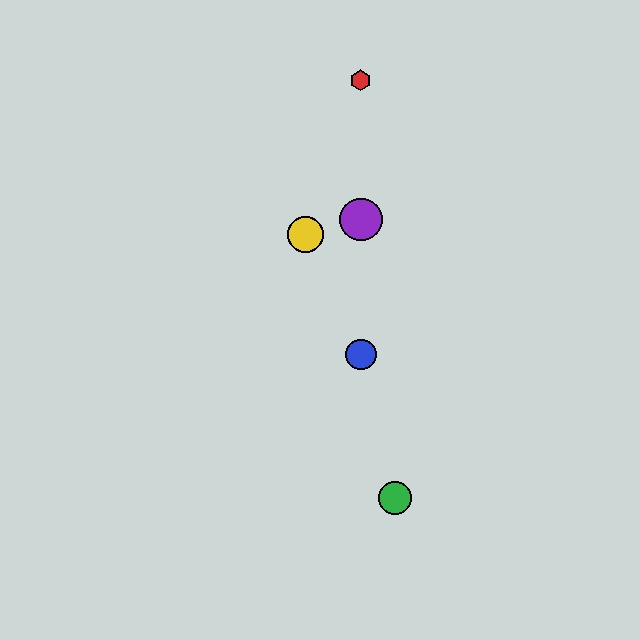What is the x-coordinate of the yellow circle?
The yellow circle is at x≈306.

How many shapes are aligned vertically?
3 shapes (the red hexagon, the blue circle, the purple circle) are aligned vertically.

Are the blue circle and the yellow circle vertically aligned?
No, the blue circle is at x≈361 and the yellow circle is at x≈306.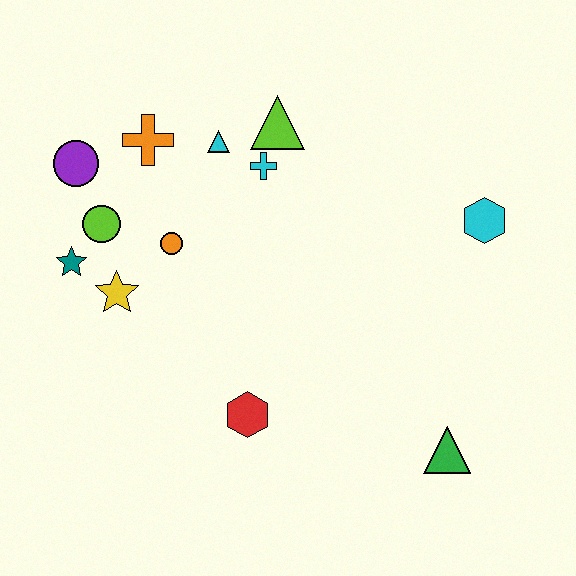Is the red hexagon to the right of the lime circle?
Yes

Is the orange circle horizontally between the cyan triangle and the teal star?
Yes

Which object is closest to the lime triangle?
The cyan cross is closest to the lime triangle.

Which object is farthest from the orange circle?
The green triangle is farthest from the orange circle.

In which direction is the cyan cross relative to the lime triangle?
The cyan cross is below the lime triangle.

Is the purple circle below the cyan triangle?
Yes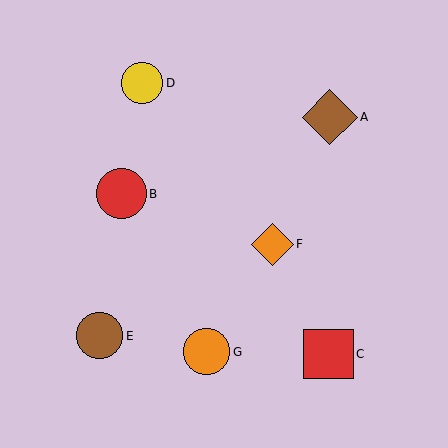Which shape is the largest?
The brown diamond (labeled A) is the largest.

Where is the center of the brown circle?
The center of the brown circle is at (100, 336).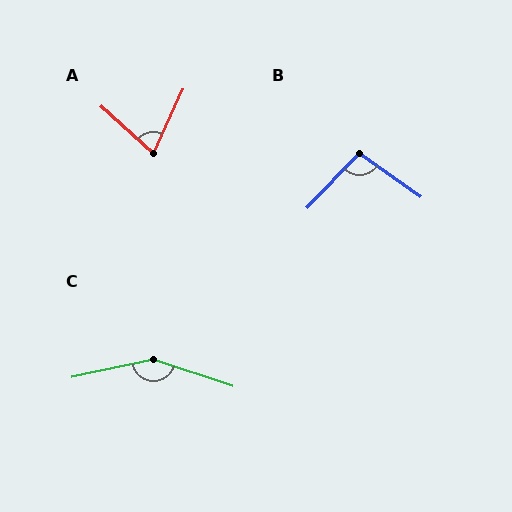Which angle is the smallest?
A, at approximately 72 degrees.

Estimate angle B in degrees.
Approximately 99 degrees.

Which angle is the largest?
C, at approximately 149 degrees.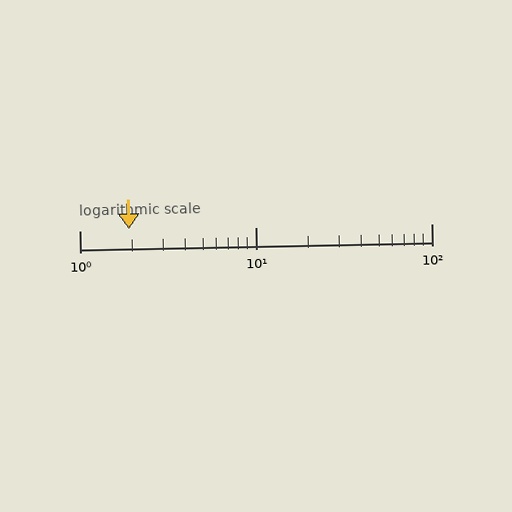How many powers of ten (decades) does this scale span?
The scale spans 2 decades, from 1 to 100.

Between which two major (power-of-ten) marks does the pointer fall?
The pointer is between 1 and 10.